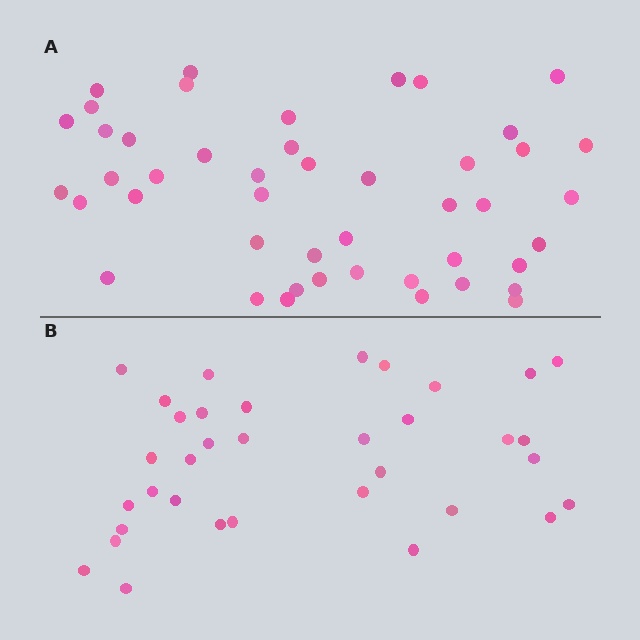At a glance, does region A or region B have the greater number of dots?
Region A (the top region) has more dots.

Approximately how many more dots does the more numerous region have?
Region A has roughly 12 or so more dots than region B.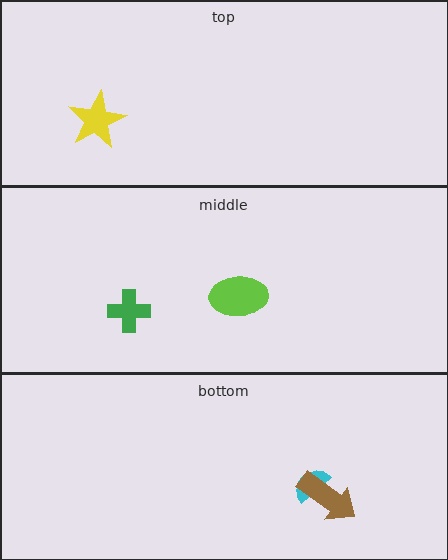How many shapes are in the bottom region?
2.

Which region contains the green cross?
The middle region.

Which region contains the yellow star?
The top region.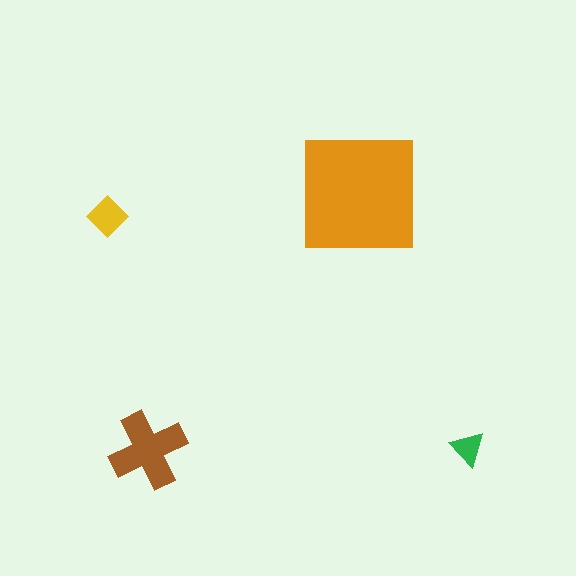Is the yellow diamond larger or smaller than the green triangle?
Larger.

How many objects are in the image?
There are 4 objects in the image.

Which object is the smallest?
The green triangle.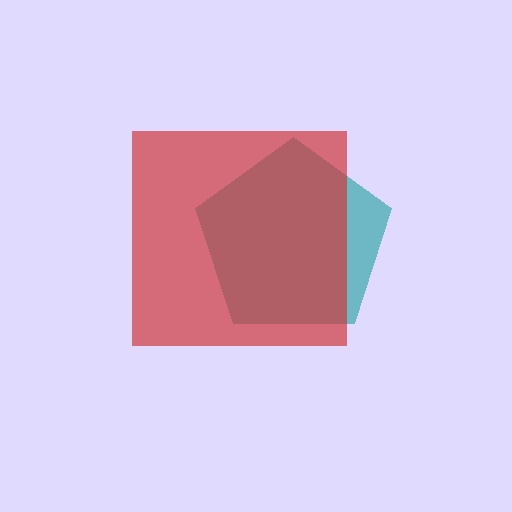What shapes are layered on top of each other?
The layered shapes are: a teal pentagon, a red square.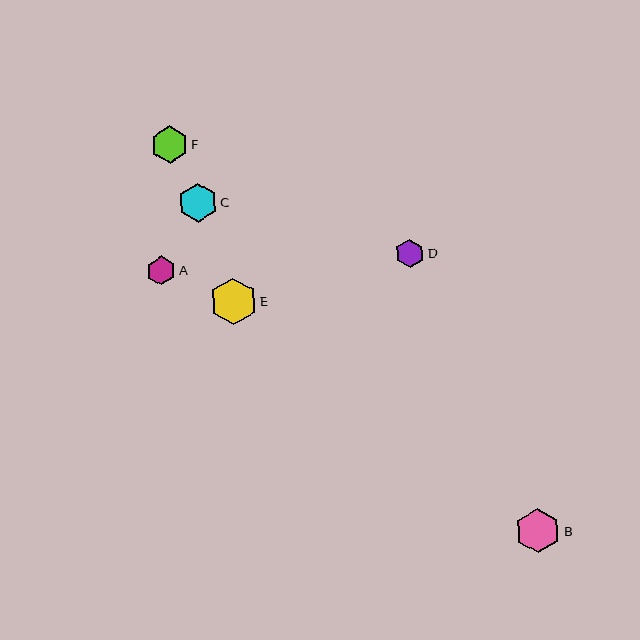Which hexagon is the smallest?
Hexagon A is the smallest with a size of approximately 29 pixels.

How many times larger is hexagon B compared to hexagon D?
Hexagon B is approximately 1.6 times the size of hexagon D.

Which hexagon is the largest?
Hexagon E is the largest with a size of approximately 46 pixels.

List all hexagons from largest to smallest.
From largest to smallest: E, B, C, F, D, A.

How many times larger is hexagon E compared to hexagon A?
Hexagon E is approximately 1.6 times the size of hexagon A.